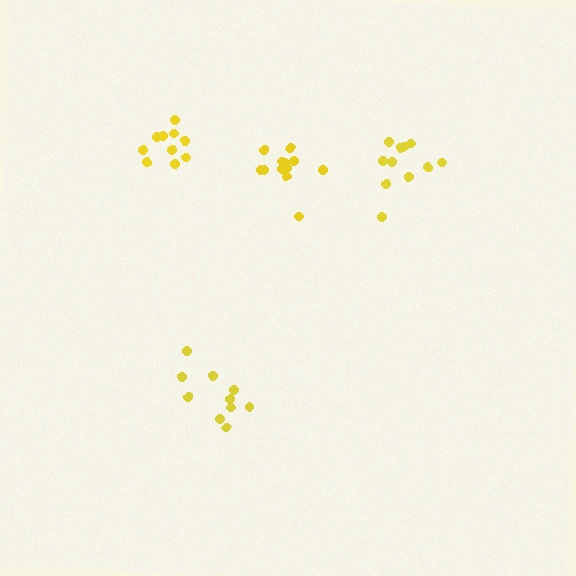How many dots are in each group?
Group 1: 12 dots, Group 2: 10 dots, Group 3: 10 dots, Group 4: 11 dots (43 total).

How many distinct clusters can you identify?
There are 4 distinct clusters.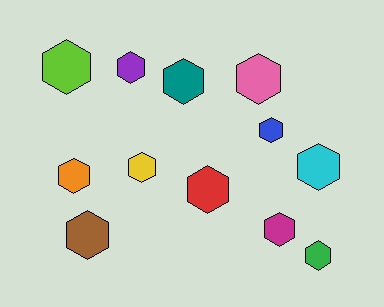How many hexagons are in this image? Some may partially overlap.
There are 12 hexagons.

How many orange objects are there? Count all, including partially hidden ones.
There is 1 orange object.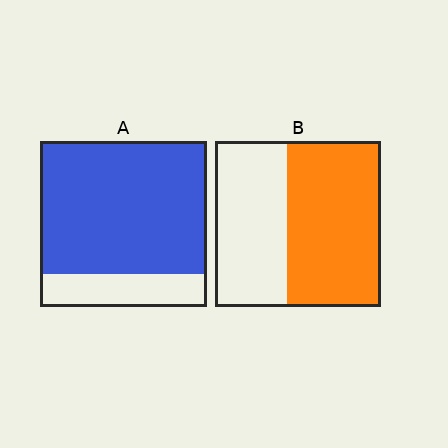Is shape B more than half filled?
Yes.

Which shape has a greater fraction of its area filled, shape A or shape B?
Shape A.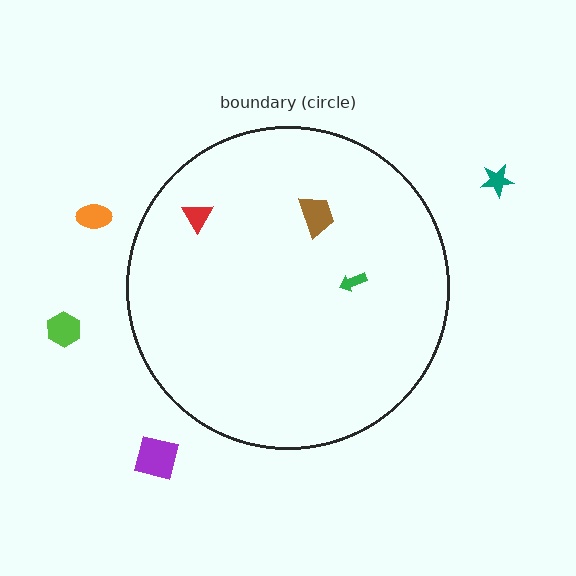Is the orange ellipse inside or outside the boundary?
Outside.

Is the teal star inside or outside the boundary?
Outside.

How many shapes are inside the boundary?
3 inside, 4 outside.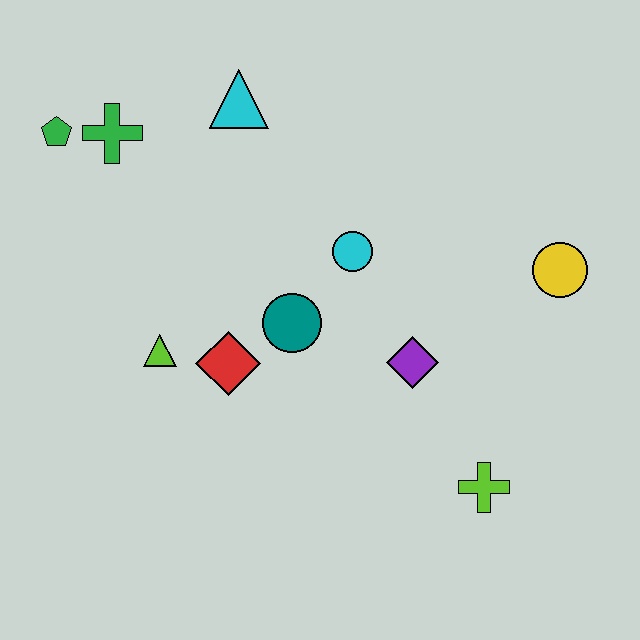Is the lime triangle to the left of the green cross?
No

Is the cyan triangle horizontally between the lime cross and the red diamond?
Yes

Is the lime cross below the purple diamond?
Yes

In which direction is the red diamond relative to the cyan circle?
The red diamond is to the left of the cyan circle.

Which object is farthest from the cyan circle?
The green pentagon is farthest from the cyan circle.